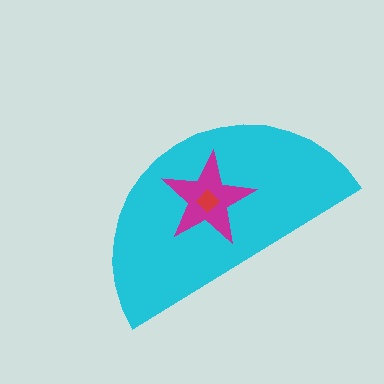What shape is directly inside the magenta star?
The red diamond.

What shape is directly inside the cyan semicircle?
The magenta star.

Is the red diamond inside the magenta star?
Yes.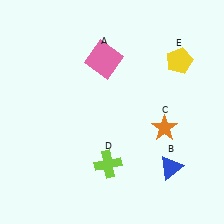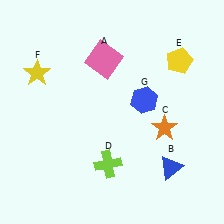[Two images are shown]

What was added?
A yellow star (F), a blue hexagon (G) were added in Image 2.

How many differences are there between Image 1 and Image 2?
There are 2 differences between the two images.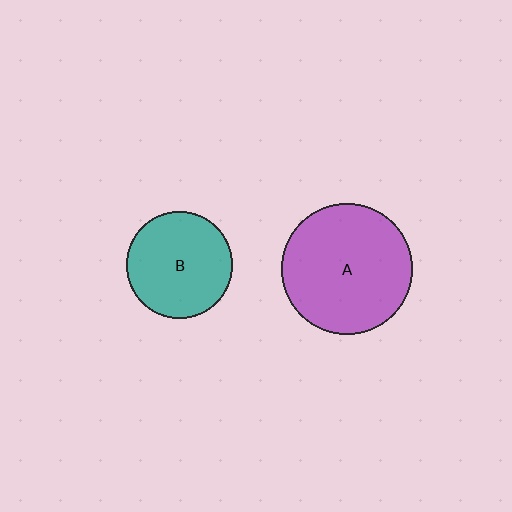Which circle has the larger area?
Circle A (purple).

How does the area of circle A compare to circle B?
Approximately 1.5 times.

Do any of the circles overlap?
No, none of the circles overlap.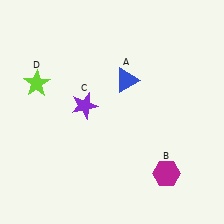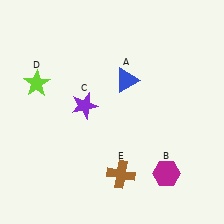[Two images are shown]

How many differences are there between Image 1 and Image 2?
There is 1 difference between the two images.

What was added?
A brown cross (E) was added in Image 2.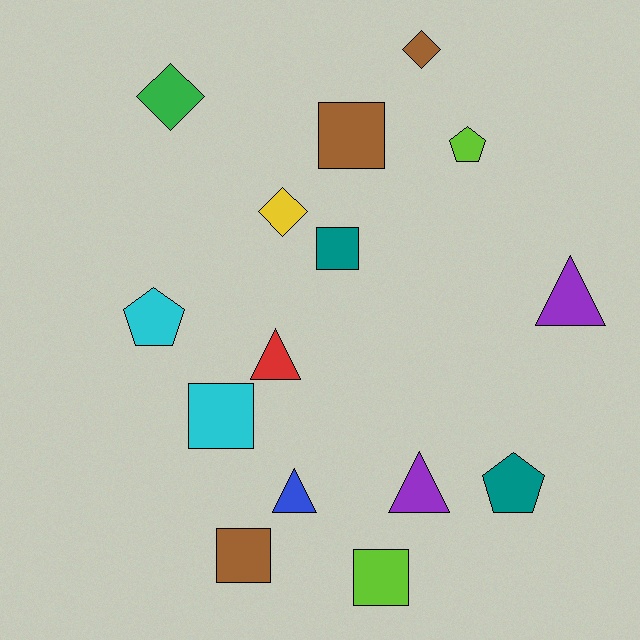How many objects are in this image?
There are 15 objects.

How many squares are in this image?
There are 5 squares.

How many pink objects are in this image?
There are no pink objects.